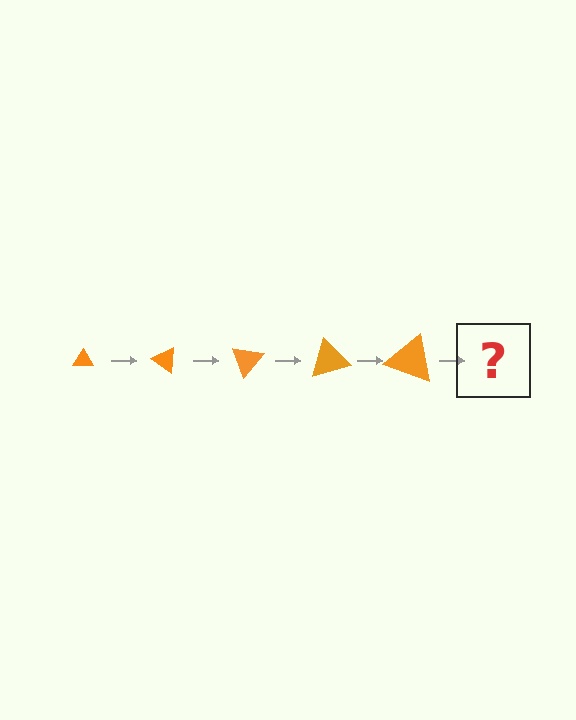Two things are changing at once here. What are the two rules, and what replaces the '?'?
The two rules are that the triangle grows larger each step and it rotates 35 degrees each step. The '?' should be a triangle, larger than the previous one and rotated 175 degrees from the start.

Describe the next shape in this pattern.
It should be a triangle, larger than the previous one and rotated 175 degrees from the start.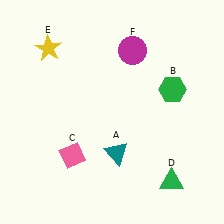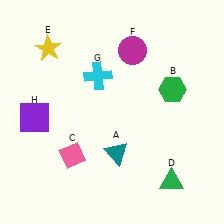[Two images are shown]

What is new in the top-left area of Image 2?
A cyan cross (G) was added in the top-left area of Image 2.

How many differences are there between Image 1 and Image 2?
There are 2 differences between the two images.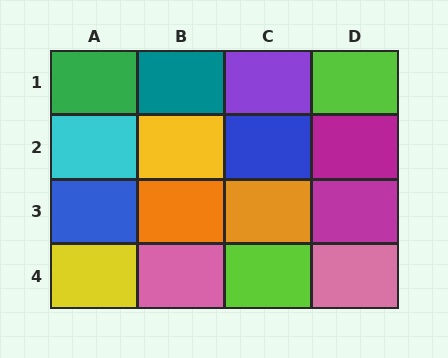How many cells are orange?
2 cells are orange.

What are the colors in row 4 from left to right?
Yellow, pink, lime, pink.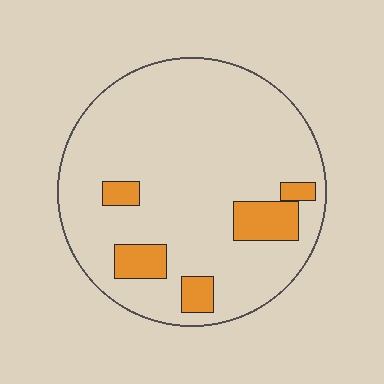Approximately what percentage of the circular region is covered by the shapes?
Approximately 15%.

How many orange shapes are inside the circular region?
5.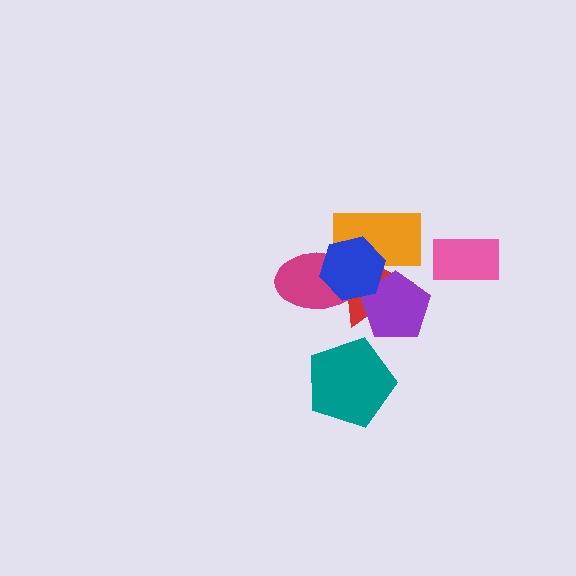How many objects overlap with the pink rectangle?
0 objects overlap with the pink rectangle.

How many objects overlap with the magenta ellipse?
3 objects overlap with the magenta ellipse.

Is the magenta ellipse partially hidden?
Yes, it is partially covered by another shape.